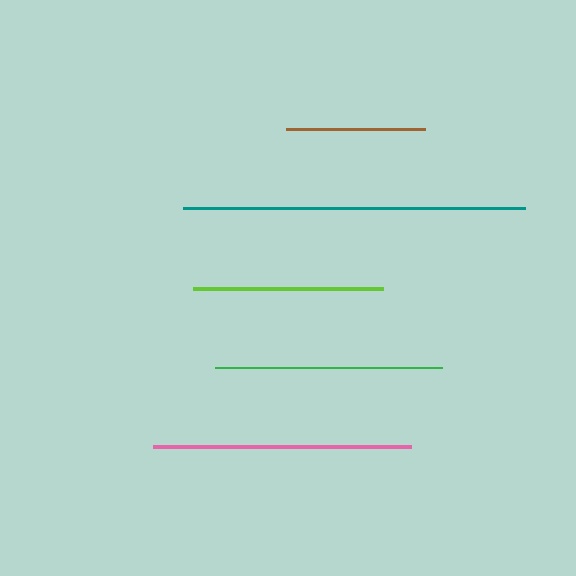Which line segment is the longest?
The teal line is the longest at approximately 342 pixels.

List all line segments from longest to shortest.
From longest to shortest: teal, pink, green, lime, brown.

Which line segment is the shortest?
The brown line is the shortest at approximately 139 pixels.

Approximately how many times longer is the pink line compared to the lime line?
The pink line is approximately 1.4 times the length of the lime line.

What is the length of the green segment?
The green segment is approximately 227 pixels long.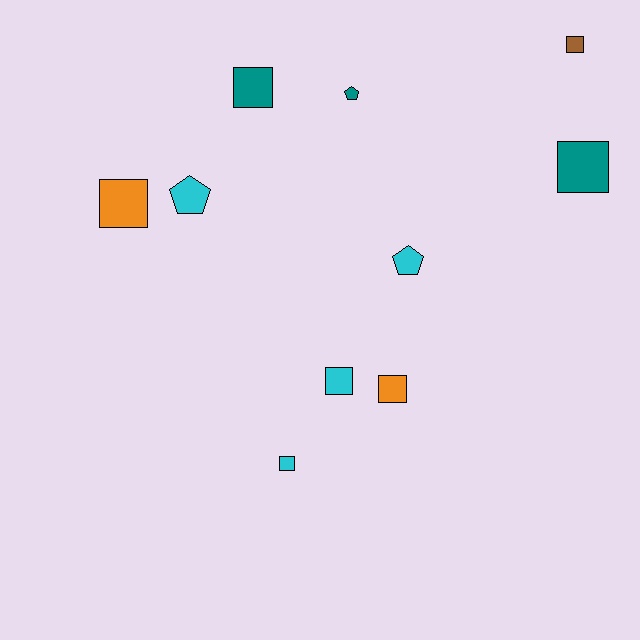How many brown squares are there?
There is 1 brown square.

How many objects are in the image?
There are 10 objects.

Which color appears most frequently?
Cyan, with 4 objects.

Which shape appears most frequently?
Square, with 7 objects.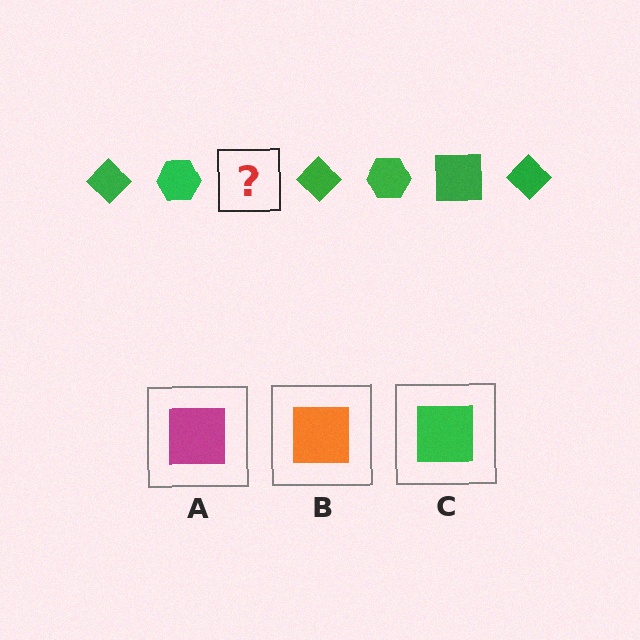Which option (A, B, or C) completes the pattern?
C.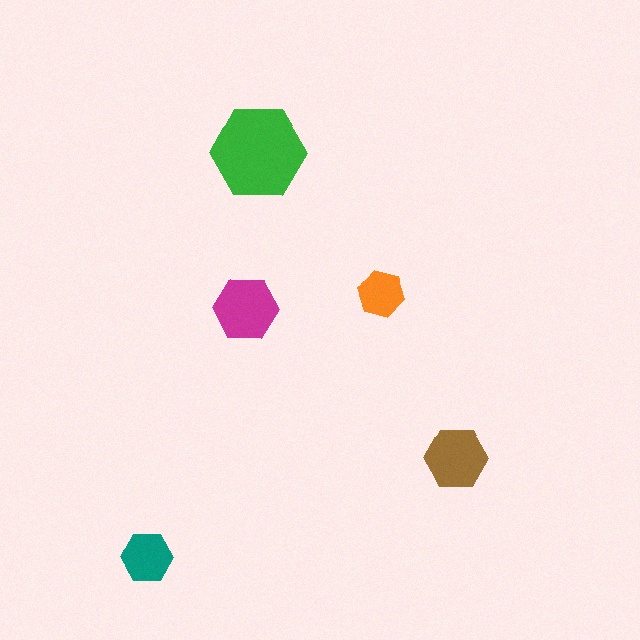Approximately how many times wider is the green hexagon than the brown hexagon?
About 1.5 times wider.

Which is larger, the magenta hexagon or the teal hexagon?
The magenta one.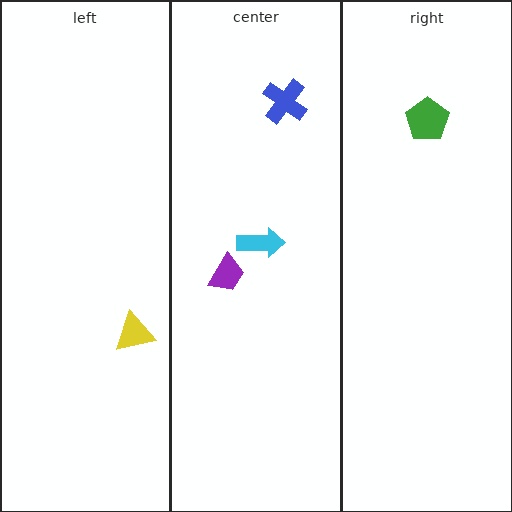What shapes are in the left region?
The yellow triangle.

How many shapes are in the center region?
3.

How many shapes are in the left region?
1.